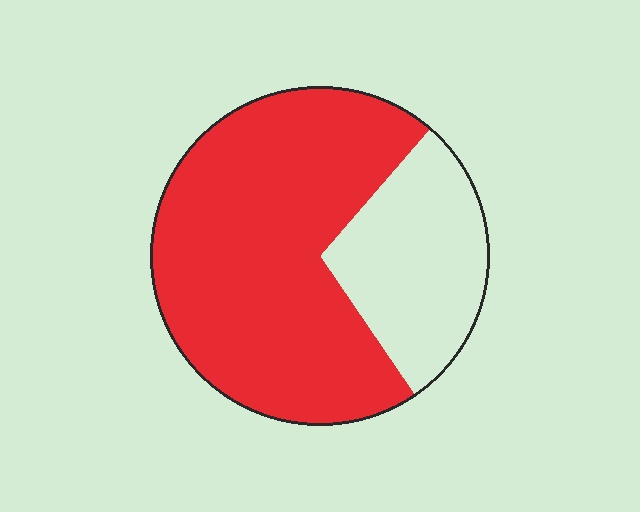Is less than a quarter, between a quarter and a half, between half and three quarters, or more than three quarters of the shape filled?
Between half and three quarters.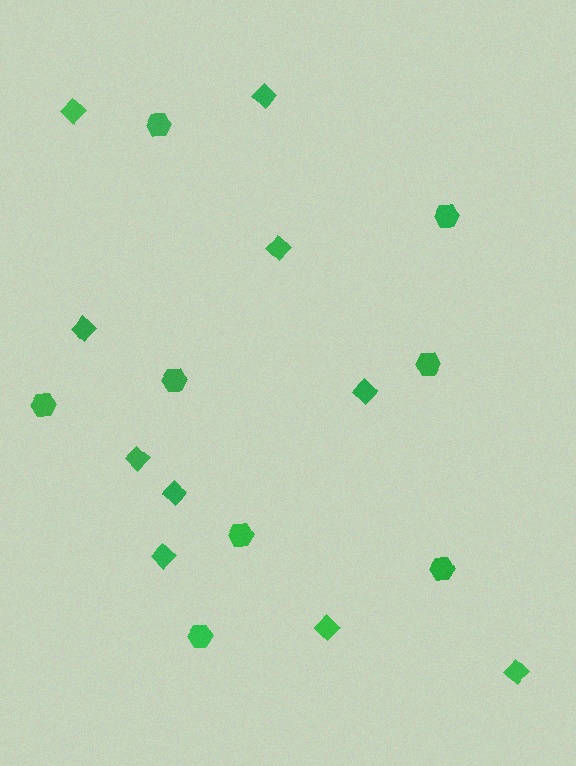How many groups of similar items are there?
There are 2 groups: one group of hexagons (8) and one group of diamonds (10).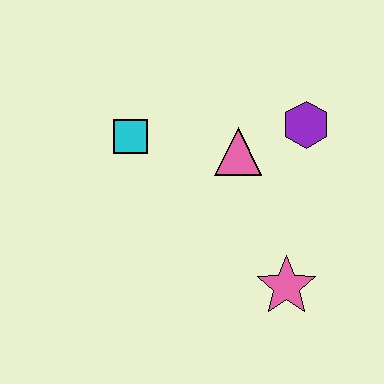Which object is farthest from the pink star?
The cyan square is farthest from the pink star.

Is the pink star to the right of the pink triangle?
Yes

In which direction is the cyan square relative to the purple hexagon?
The cyan square is to the left of the purple hexagon.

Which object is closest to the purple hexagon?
The pink triangle is closest to the purple hexagon.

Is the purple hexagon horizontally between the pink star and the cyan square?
No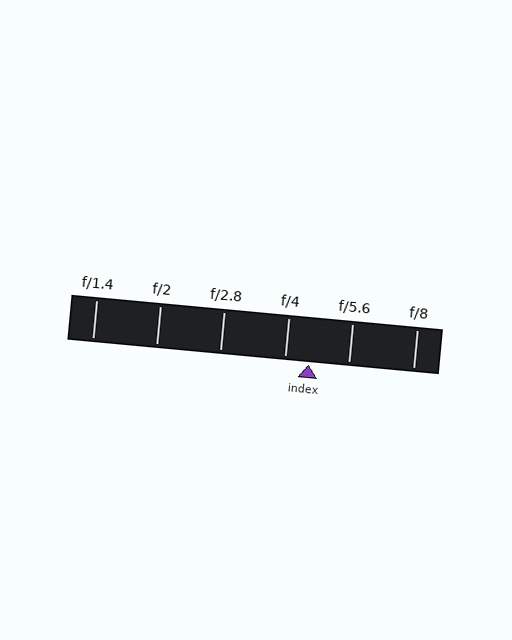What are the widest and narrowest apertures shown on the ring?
The widest aperture shown is f/1.4 and the narrowest is f/8.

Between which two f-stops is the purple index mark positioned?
The index mark is between f/4 and f/5.6.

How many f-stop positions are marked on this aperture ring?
There are 6 f-stop positions marked.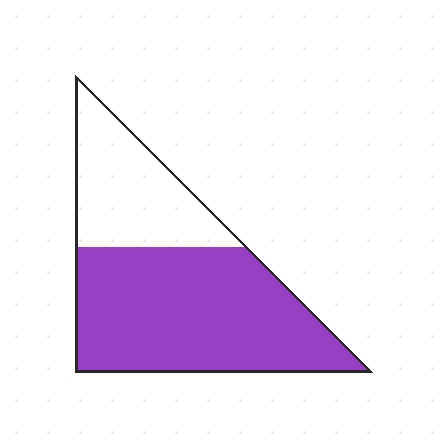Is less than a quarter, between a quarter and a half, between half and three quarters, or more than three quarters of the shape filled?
Between half and three quarters.